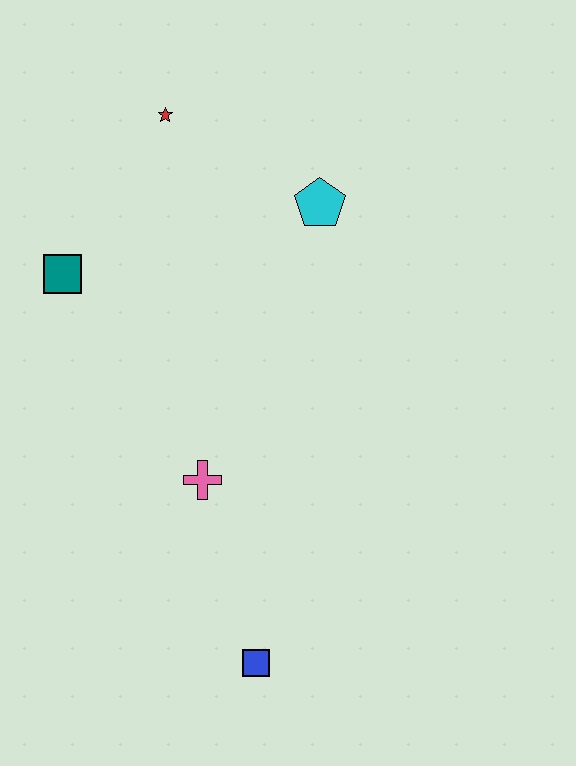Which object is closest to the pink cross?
The blue square is closest to the pink cross.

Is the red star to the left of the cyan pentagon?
Yes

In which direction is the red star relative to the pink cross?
The red star is above the pink cross.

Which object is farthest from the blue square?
The red star is farthest from the blue square.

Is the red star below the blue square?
No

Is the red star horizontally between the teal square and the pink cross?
Yes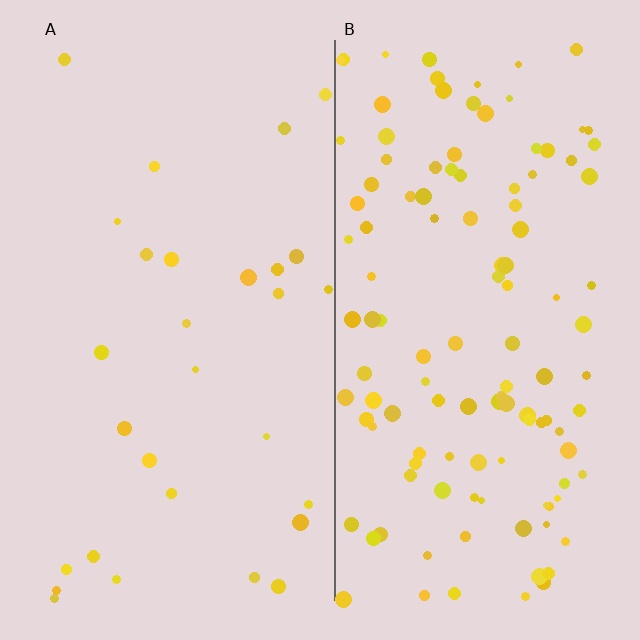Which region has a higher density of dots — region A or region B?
B (the right).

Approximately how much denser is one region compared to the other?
Approximately 4.1× — region B over region A.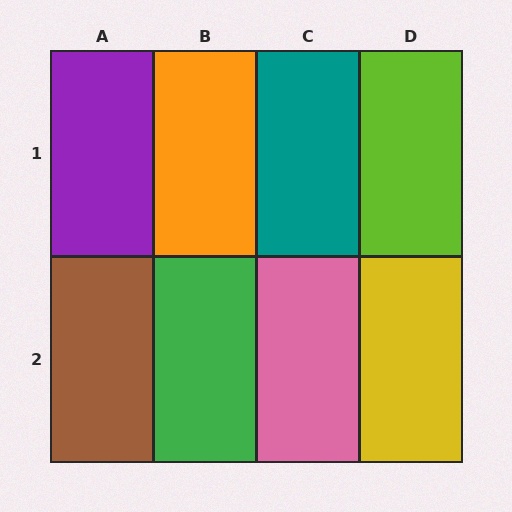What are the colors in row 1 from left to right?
Purple, orange, teal, lime.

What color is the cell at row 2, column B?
Green.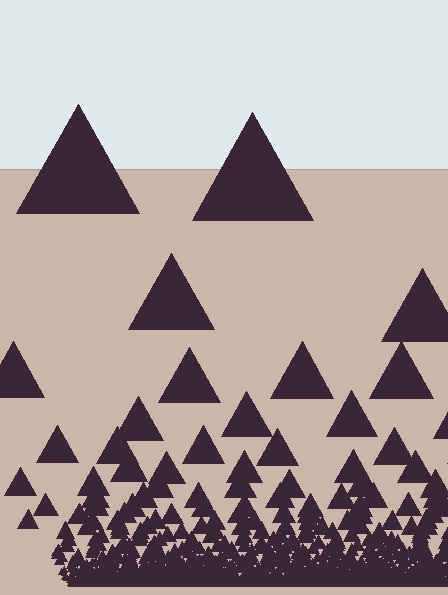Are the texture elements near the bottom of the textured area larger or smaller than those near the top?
Smaller. The gradient is inverted — elements near the bottom are smaller and denser.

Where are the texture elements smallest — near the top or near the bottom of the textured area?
Near the bottom.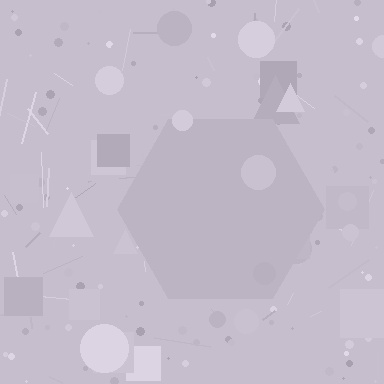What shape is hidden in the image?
A hexagon is hidden in the image.